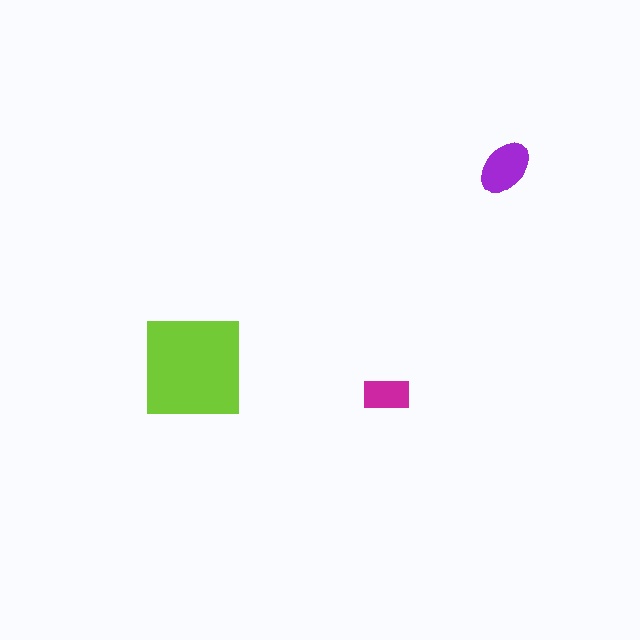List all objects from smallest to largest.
The magenta rectangle, the purple ellipse, the lime square.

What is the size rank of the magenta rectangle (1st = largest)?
3rd.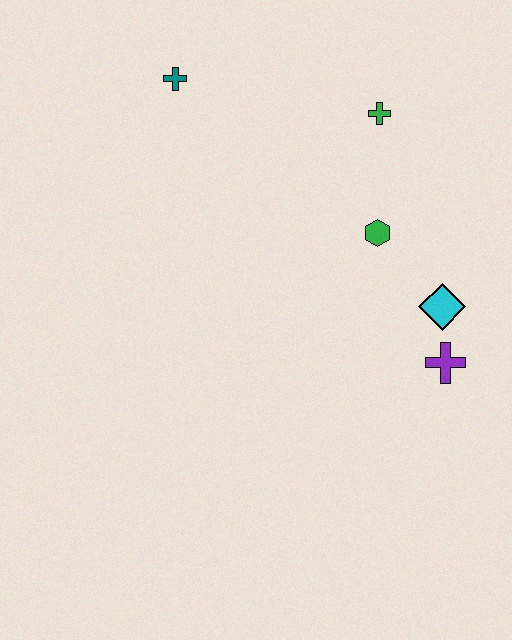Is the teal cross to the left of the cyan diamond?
Yes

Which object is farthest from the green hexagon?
The teal cross is farthest from the green hexagon.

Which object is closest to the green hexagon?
The cyan diamond is closest to the green hexagon.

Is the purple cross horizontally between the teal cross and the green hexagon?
No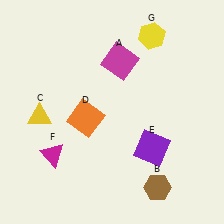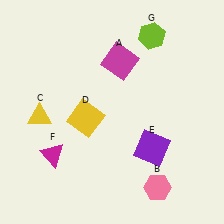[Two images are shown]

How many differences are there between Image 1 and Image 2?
There are 3 differences between the two images.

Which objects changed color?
B changed from brown to pink. D changed from orange to yellow. G changed from yellow to lime.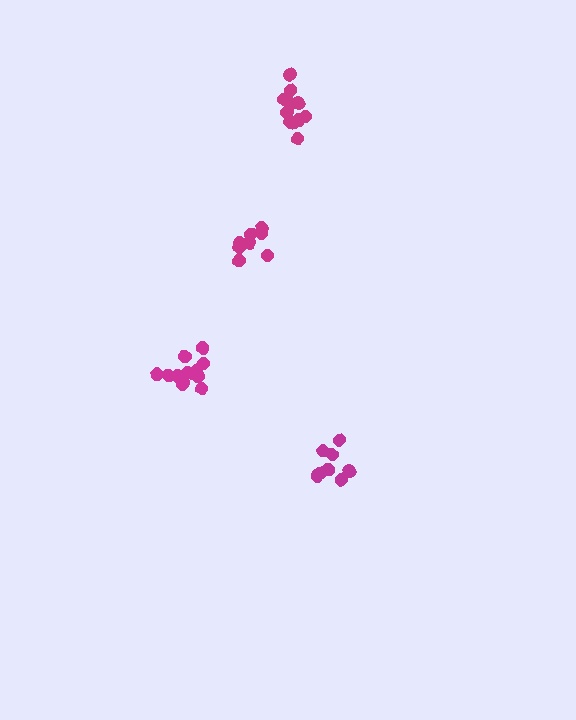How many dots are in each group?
Group 1: 8 dots, Group 2: 13 dots, Group 3: 11 dots, Group 4: 8 dots (40 total).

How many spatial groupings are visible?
There are 4 spatial groupings.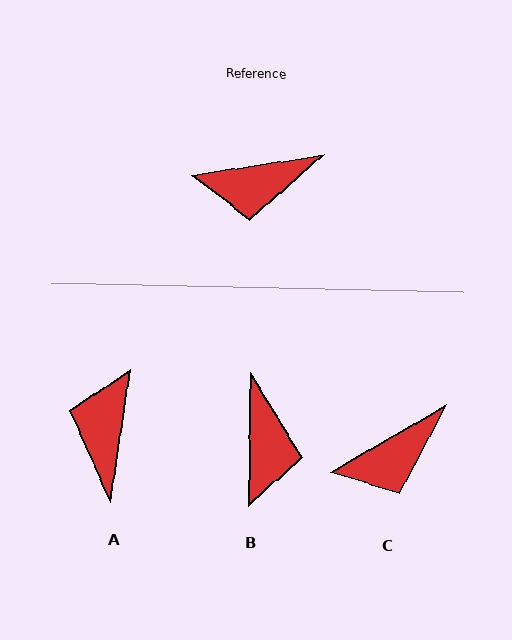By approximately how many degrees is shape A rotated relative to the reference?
Approximately 107 degrees clockwise.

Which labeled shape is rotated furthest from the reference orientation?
A, about 107 degrees away.